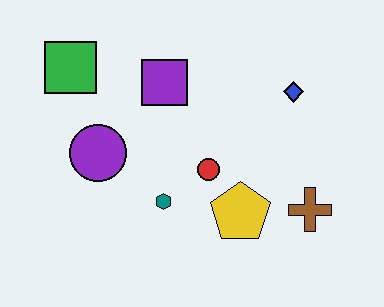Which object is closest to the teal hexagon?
The red circle is closest to the teal hexagon.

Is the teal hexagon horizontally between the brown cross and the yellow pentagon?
No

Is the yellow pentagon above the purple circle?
No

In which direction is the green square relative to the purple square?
The green square is to the left of the purple square.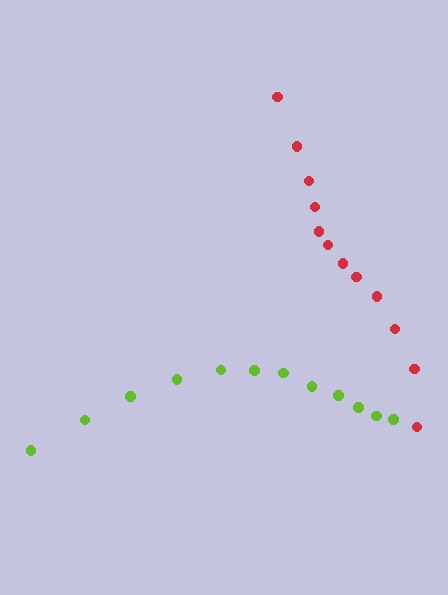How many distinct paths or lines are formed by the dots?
There are 2 distinct paths.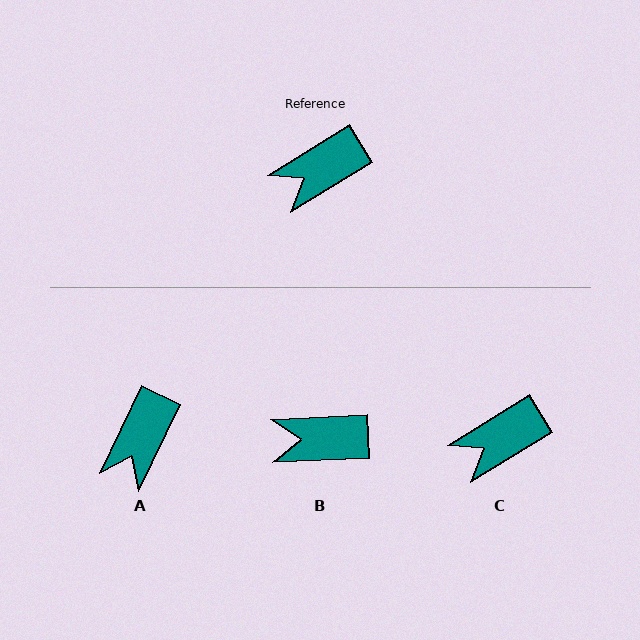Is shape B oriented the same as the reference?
No, it is off by about 29 degrees.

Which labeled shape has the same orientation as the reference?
C.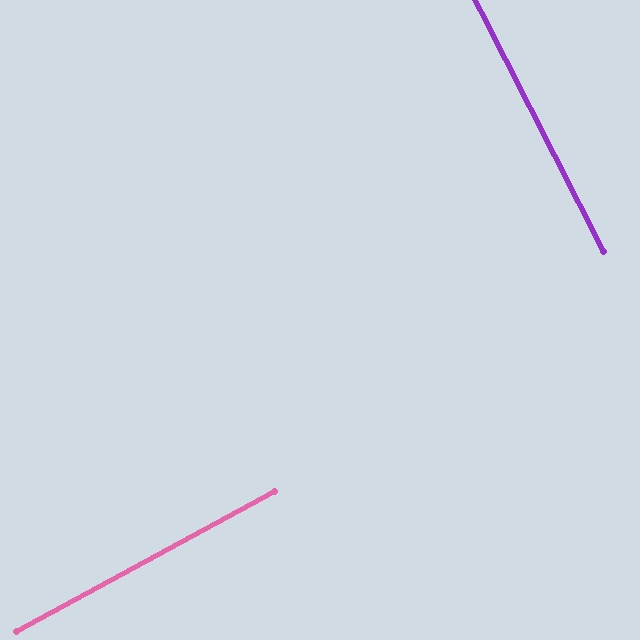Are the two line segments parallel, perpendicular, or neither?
Perpendicular — they meet at approximately 89°.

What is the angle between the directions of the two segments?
Approximately 89 degrees.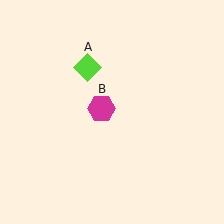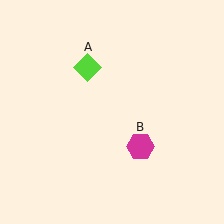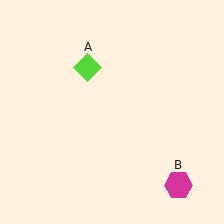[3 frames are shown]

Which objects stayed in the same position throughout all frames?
Lime diamond (object A) remained stationary.